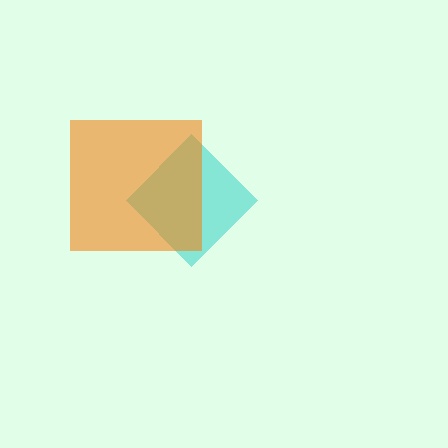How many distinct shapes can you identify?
There are 2 distinct shapes: a cyan diamond, an orange square.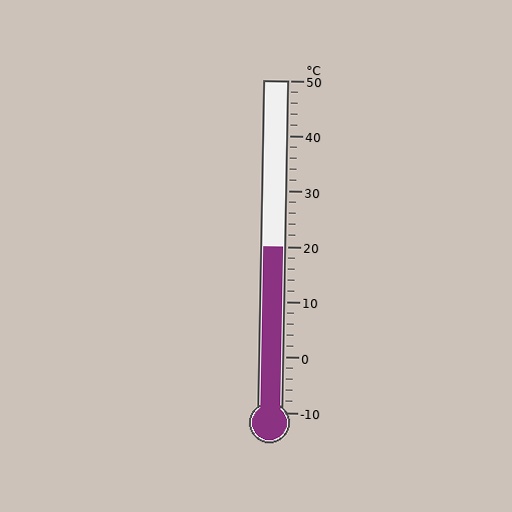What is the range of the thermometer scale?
The thermometer scale ranges from -10°C to 50°C.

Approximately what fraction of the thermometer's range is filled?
The thermometer is filled to approximately 50% of its range.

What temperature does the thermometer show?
The thermometer shows approximately 20°C.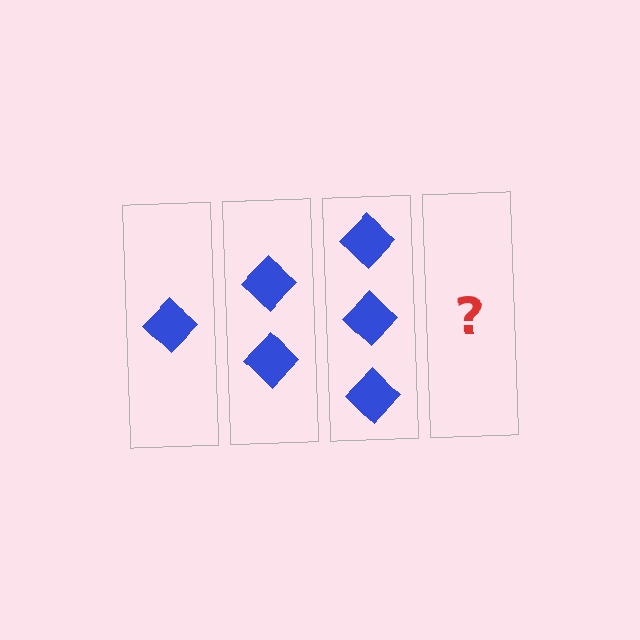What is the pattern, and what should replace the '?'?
The pattern is that each step adds one more diamond. The '?' should be 4 diamonds.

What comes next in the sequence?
The next element should be 4 diamonds.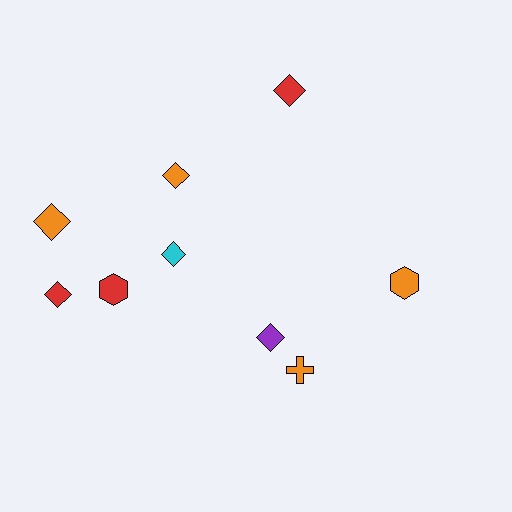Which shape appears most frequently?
Diamond, with 6 objects.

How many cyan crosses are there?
There are no cyan crosses.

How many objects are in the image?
There are 9 objects.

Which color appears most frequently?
Orange, with 4 objects.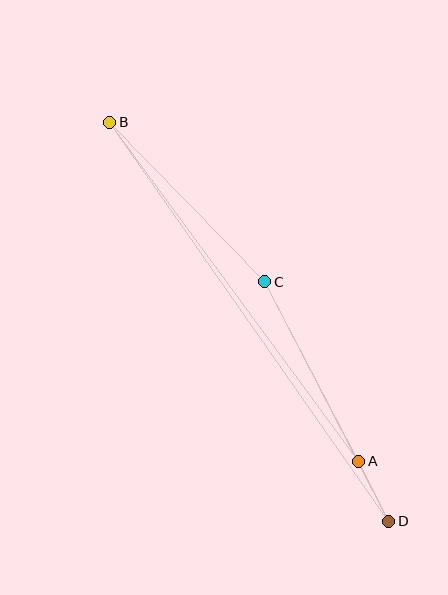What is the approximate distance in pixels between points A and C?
The distance between A and C is approximately 203 pixels.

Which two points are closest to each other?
Points A and D are closest to each other.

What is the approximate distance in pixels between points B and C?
The distance between B and C is approximately 222 pixels.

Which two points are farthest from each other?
Points B and D are farthest from each other.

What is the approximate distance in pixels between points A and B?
The distance between A and B is approximately 421 pixels.